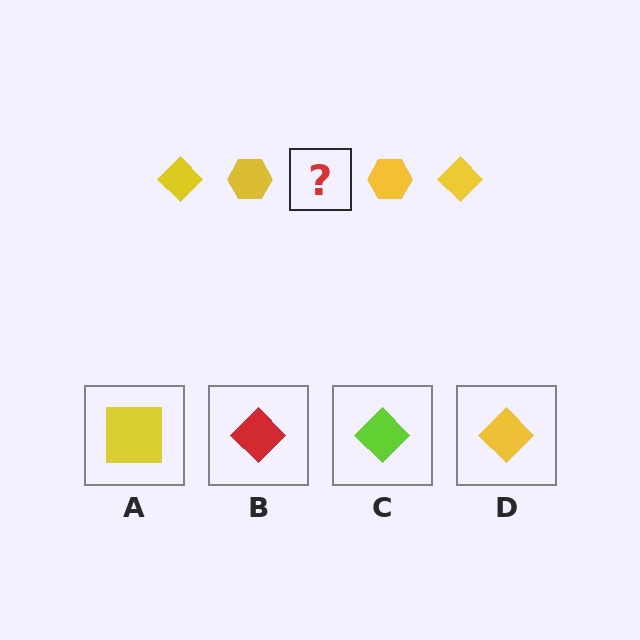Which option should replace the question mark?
Option D.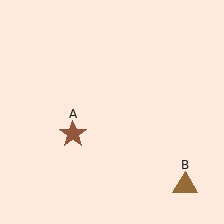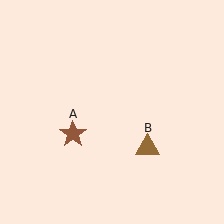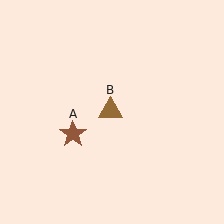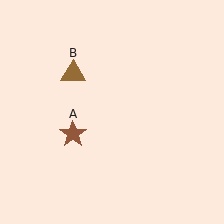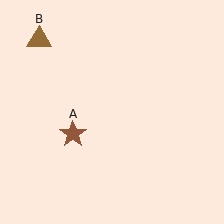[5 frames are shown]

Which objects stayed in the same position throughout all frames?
Brown star (object A) remained stationary.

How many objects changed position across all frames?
1 object changed position: brown triangle (object B).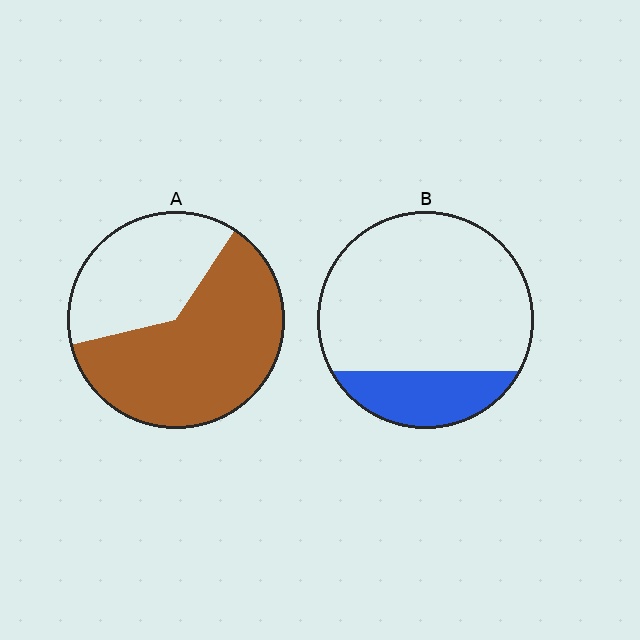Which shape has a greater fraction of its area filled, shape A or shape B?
Shape A.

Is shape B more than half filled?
No.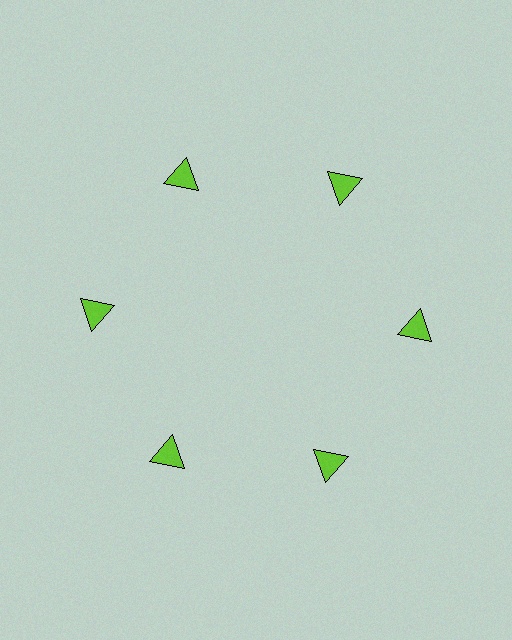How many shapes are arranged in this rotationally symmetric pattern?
There are 6 shapes, arranged in 6 groups of 1.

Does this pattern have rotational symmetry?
Yes, this pattern has 6-fold rotational symmetry. It looks the same after rotating 60 degrees around the center.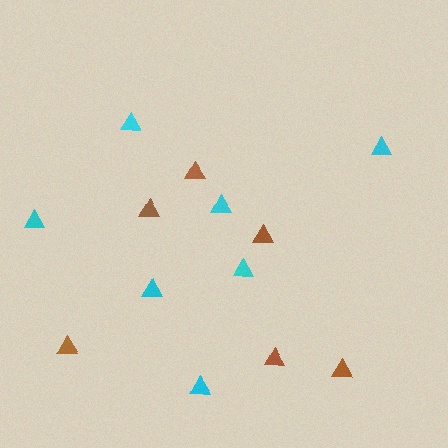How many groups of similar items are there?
There are 2 groups: one group of brown triangles (6) and one group of cyan triangles (7).